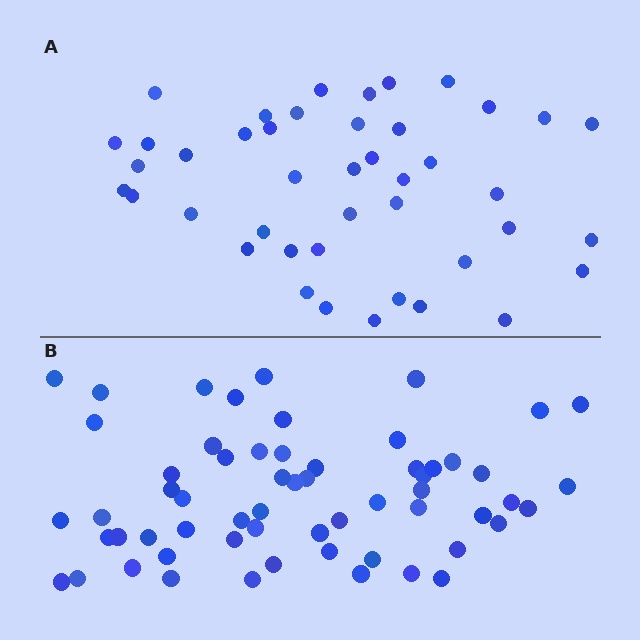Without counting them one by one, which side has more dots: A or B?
Region B (the bottom region) has more dots.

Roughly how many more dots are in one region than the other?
Region B has approximately 15 more dots than region A.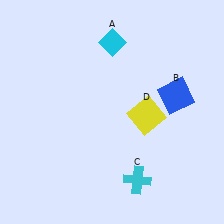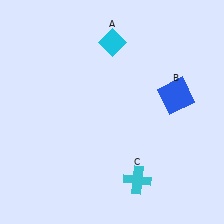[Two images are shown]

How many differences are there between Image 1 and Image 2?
There is 1 difference between the two images.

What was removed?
The yellow square (D) was removed in Image 2.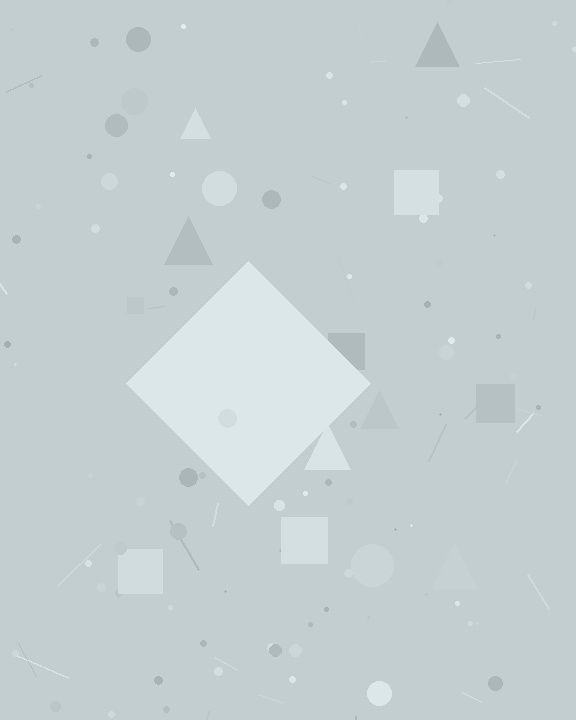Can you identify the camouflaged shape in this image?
The camouflaged shape is a diamond.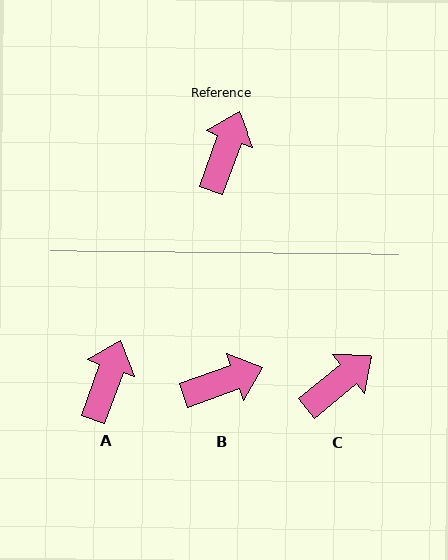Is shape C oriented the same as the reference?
No, it is off by about 31 degrees.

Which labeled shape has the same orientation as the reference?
A.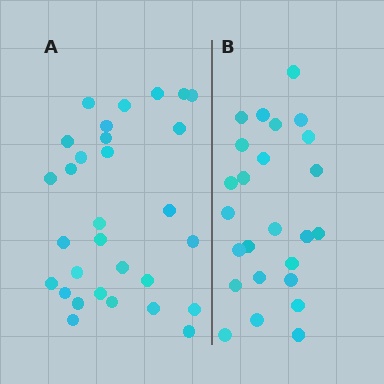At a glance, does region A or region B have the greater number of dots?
Region A (the left region) has more dots.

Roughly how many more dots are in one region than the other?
Region A has about 5 more dots than region B.